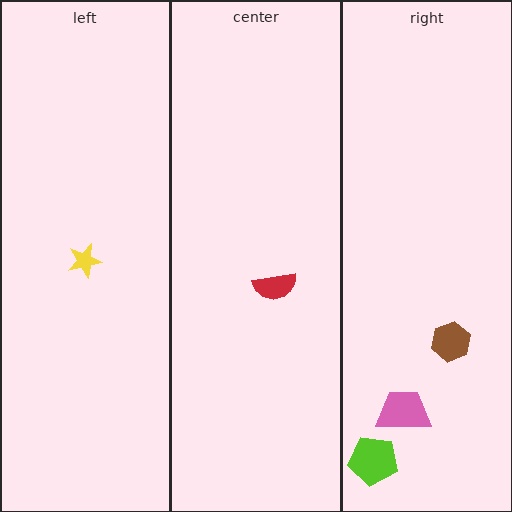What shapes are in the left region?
The yellow star.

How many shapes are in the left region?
1.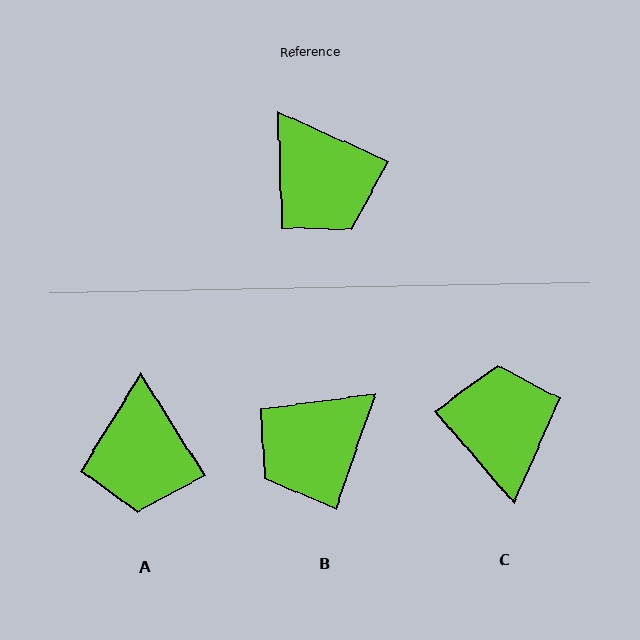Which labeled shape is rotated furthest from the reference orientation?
C, about 154 degrees away.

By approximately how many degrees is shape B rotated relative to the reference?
Approximately 85 degrees clockwise.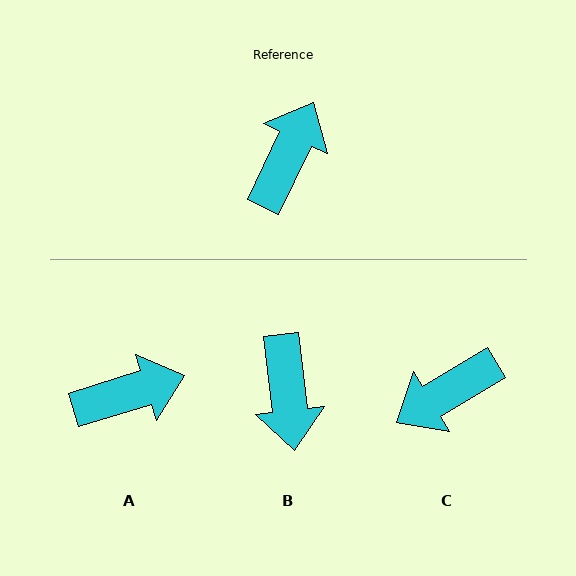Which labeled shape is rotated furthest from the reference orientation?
B, about 148 degrees away.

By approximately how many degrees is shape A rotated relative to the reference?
Approximately 47 degrees clockwise.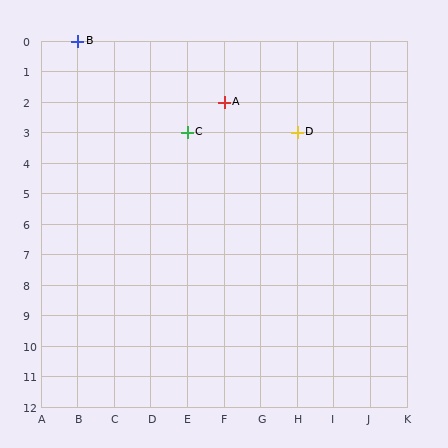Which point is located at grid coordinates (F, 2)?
Point A is at (F, 2).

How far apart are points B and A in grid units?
Points B and A are 4 columns and 2 rows apart (about 4.5 grid units diagonally).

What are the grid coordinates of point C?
Point C is at grid coordinates (E, 3).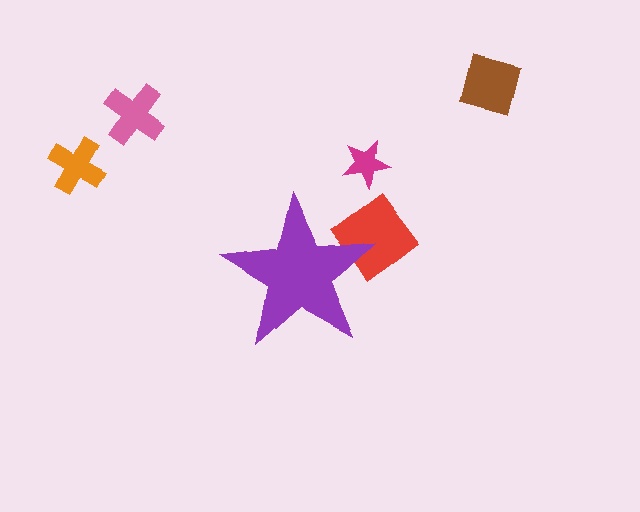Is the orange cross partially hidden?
No, the orange cross is fully visible.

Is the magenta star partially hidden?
No, the magenta star is fully visible.